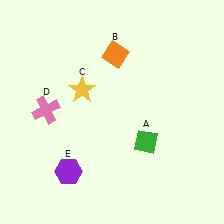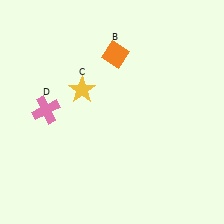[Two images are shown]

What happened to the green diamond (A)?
The green diamond (A) was removed in Image 2. It was in the bottom-right area of Image 1.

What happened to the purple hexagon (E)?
The purple hexagon (E) was removed in Image 2. It was in the bottom-left area of Image 1.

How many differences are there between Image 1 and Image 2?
There are 2 differences between the two images.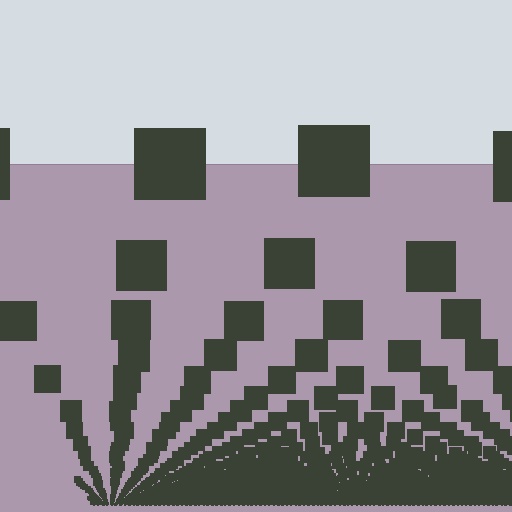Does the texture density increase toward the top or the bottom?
Density increases toward the bottom.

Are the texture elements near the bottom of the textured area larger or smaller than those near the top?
Smaller. The gradient is inverted — elements near the bottom are smaller and denser.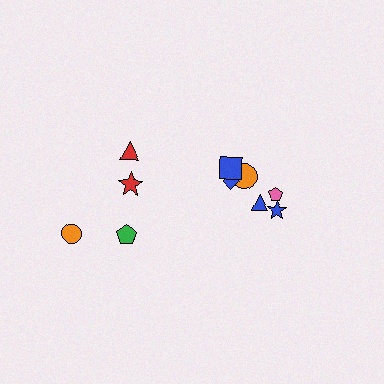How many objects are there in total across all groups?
There are 10 objects.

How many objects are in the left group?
There are 4 objects.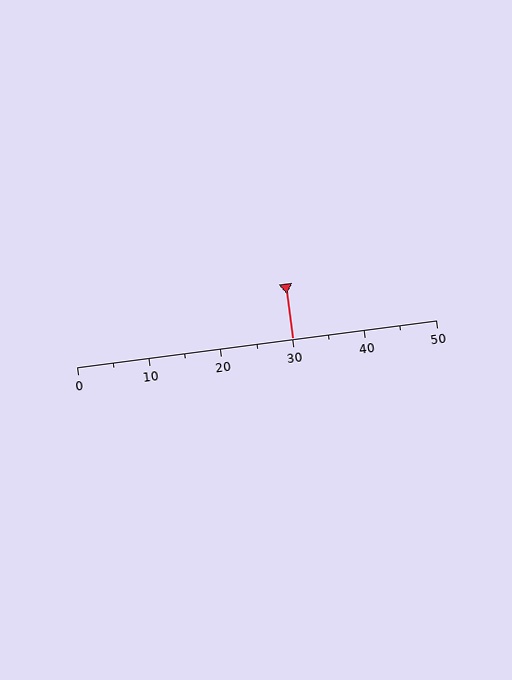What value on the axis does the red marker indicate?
The marker indicates approximately 30.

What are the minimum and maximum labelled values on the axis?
The axis runs from 0 to 50.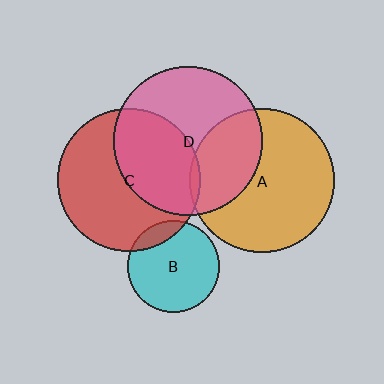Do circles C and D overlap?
Yes.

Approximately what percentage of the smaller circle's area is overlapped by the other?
Approximately 45%.